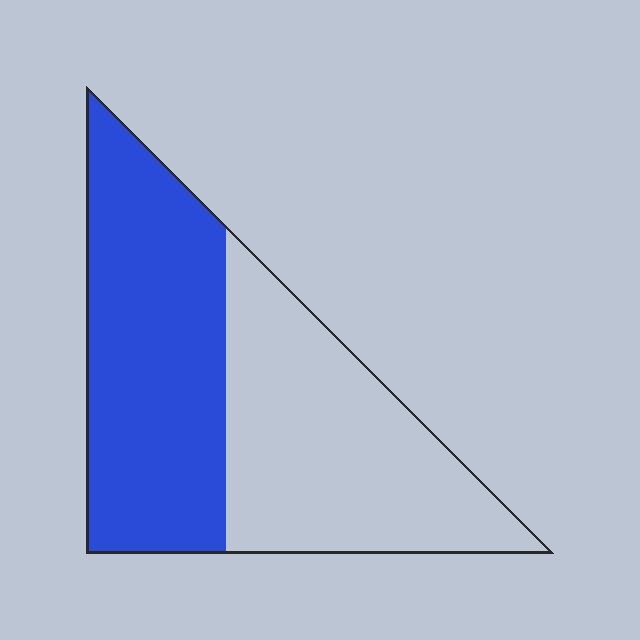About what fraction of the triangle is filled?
About one half (1/2).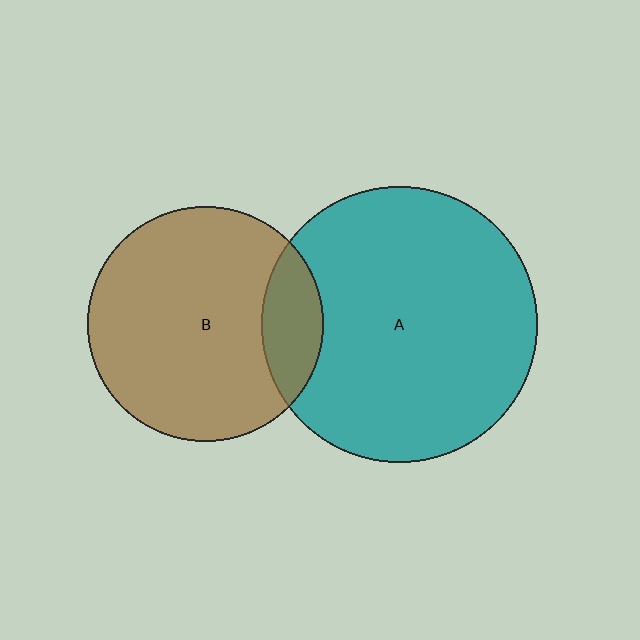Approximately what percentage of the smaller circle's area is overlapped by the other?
Approximately 15%.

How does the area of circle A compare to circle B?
Approximately 1.4 times.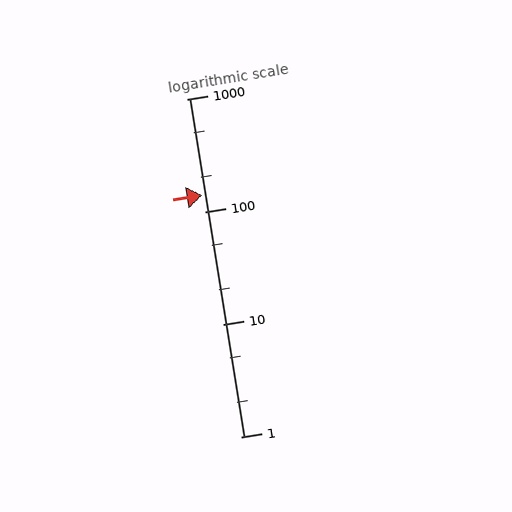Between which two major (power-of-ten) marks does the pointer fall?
The pointer is between 100 and 1000.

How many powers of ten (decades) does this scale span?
The scale spans 3 decades, from 1 to 1000.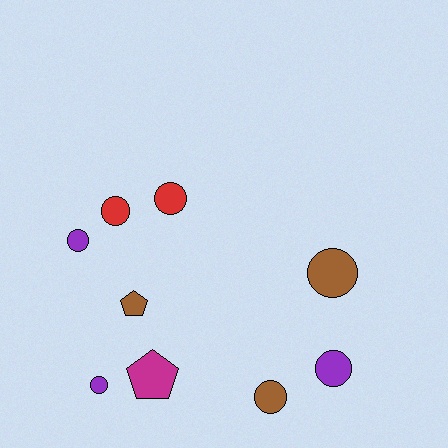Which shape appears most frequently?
Circle, with 7 objects.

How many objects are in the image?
There are 9 objects.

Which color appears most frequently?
Purple, with 3 objects.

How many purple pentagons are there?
There are no purple pentagons.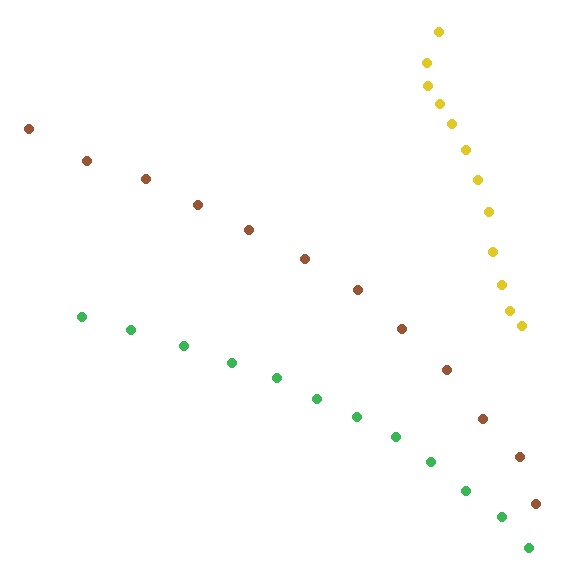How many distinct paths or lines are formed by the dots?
There are 3 distinct paths.